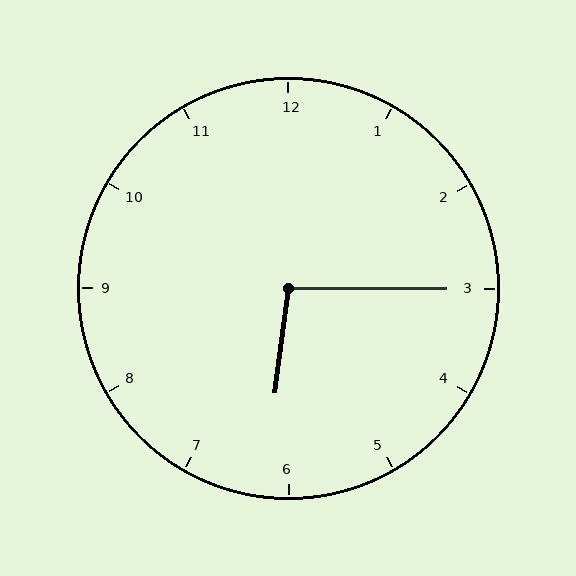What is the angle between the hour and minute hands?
Approximately 98 degrees.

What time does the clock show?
6:15.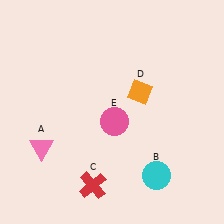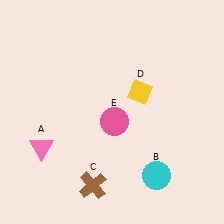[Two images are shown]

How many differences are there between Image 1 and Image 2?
There are 2 differences between the two images.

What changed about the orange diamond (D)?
In Image 1, D is orange. In Image 2, it changed to yellow.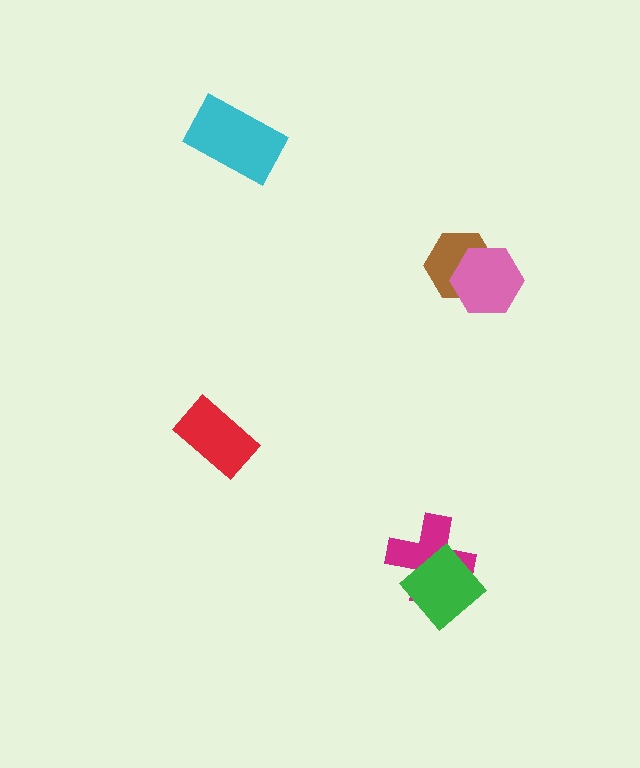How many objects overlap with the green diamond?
1 object overlaps with the green diamond.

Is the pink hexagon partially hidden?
No, no other shape covers it.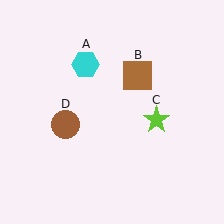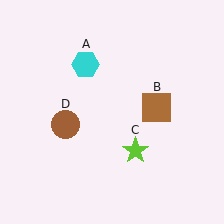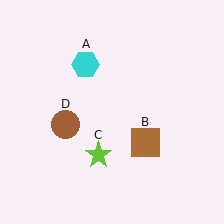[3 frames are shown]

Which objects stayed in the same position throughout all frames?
Cyan hexagon (object A) and brown circle (object D) remained stationary.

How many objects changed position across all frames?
2 objects changed position: brown square (object B), lime star (object C).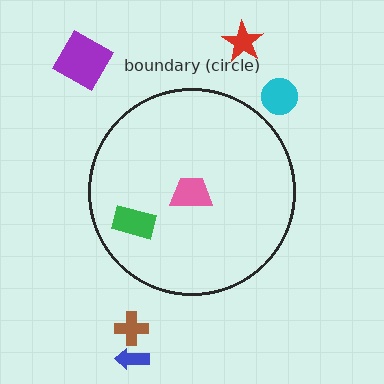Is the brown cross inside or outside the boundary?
Outside.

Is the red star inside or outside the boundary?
Outside.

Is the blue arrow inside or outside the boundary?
Outside.